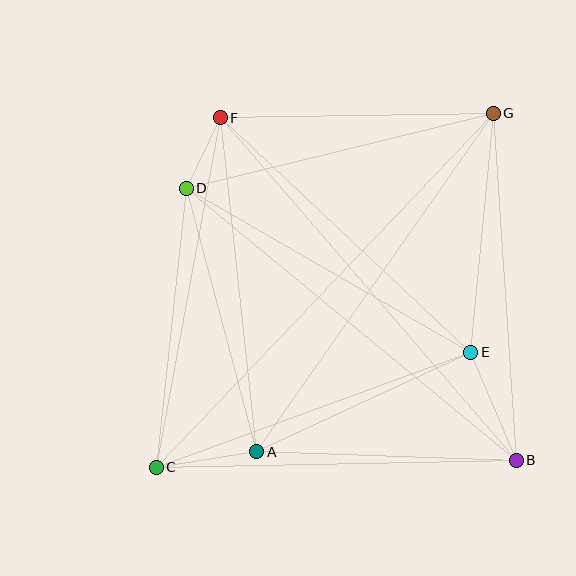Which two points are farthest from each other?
Points C and G are farthest from each other.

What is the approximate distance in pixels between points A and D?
The distance between A and D is approximately 273 pixels.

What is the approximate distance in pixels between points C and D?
The distance between C and D is approximately 281 pixels.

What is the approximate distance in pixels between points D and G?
The distance between D and G is approximately 316 pixels.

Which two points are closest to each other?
Points D and F are closest to each other.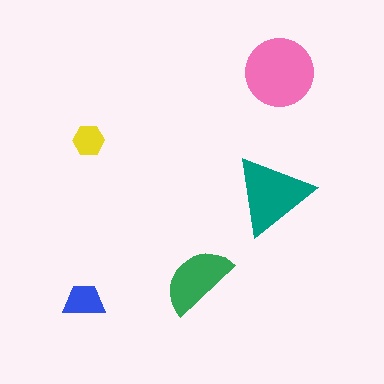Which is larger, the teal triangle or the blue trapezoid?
The teal triangle.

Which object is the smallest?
The yellow hexagon.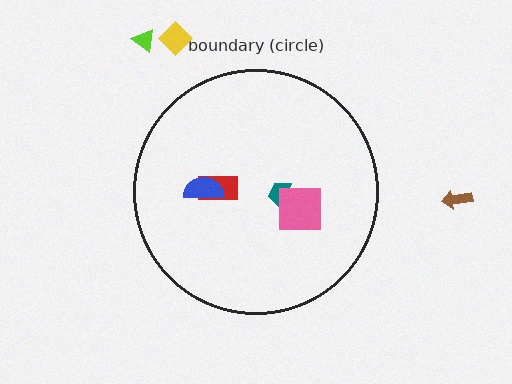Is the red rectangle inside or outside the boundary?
Inside.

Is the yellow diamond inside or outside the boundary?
Outside.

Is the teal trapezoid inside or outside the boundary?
Inside.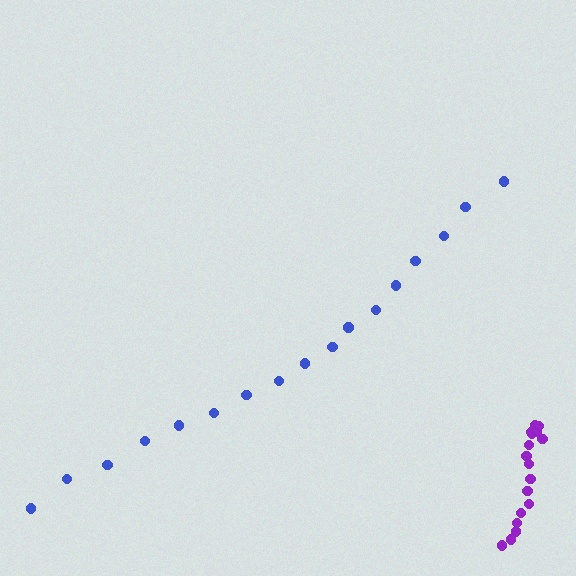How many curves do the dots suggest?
There are 2 distinct paths.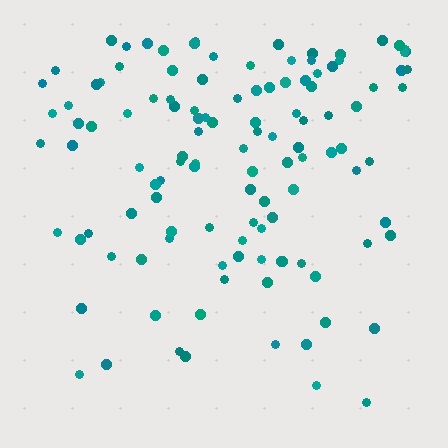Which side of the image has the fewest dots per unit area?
The bottom.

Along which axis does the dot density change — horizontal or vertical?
Vertical.